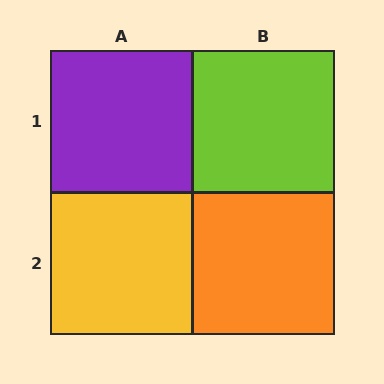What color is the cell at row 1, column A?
Purple.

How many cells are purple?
1 cell is purple.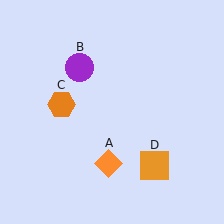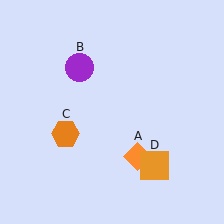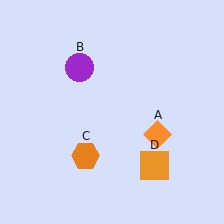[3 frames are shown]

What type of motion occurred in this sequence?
The orange diamond (object A), orange hexagon (object C) rotated counterclockwise around the center of the scene.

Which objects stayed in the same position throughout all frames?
Purple circle (object B) and orange square (object D) remained stationary.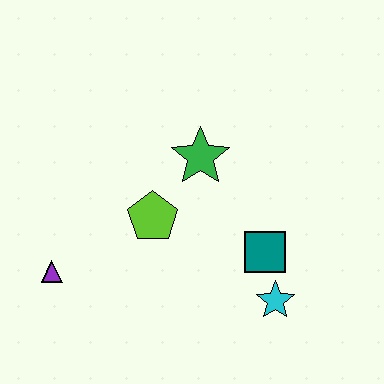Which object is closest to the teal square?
The cyan star is closest to the teal square.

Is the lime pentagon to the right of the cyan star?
No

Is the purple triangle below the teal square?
Yes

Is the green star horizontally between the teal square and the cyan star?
No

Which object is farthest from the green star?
The purple triangle is farthest from the green star.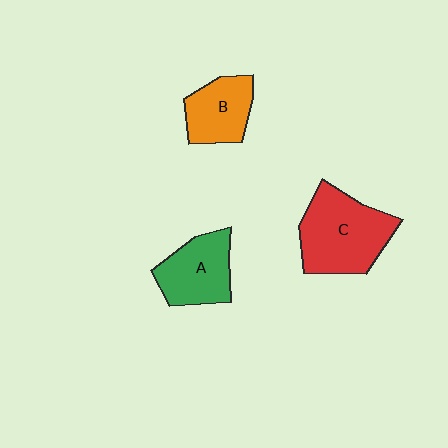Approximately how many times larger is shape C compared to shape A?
Approximately 1.4 times.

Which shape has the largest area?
Shape C (red).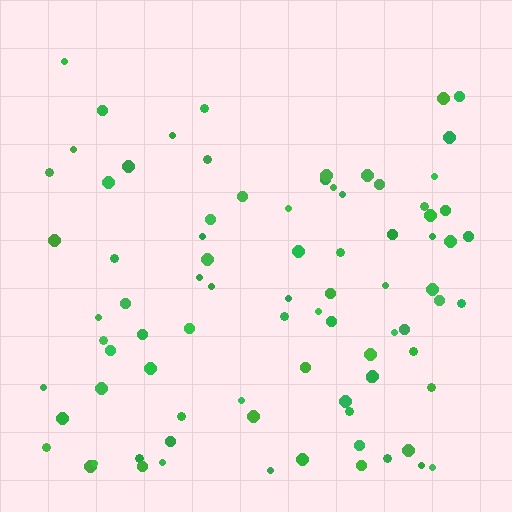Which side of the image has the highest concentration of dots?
The bottom.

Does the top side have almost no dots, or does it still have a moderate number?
Still a moderate number, just noticeably fewer than the bottom.